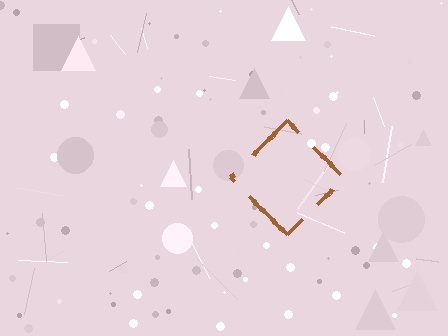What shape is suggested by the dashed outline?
The dashed outline suggests a diamond.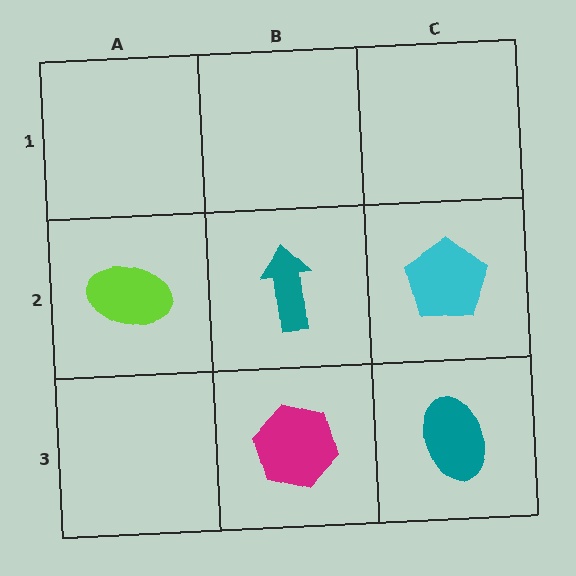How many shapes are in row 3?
2 shapes.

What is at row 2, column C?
A cyan pentagon.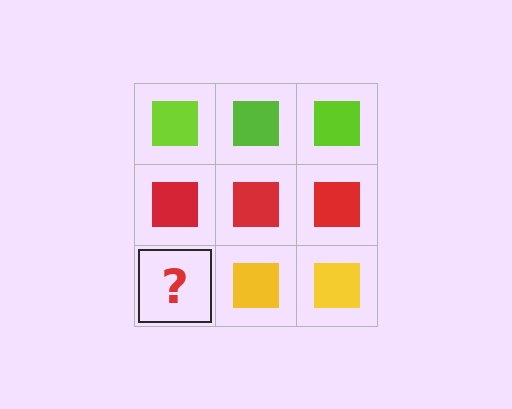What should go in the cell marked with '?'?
The missing cell should contain a yellow square.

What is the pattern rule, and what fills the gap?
The rule is that each row has a consistent color. The gap should be filled with a yellow square.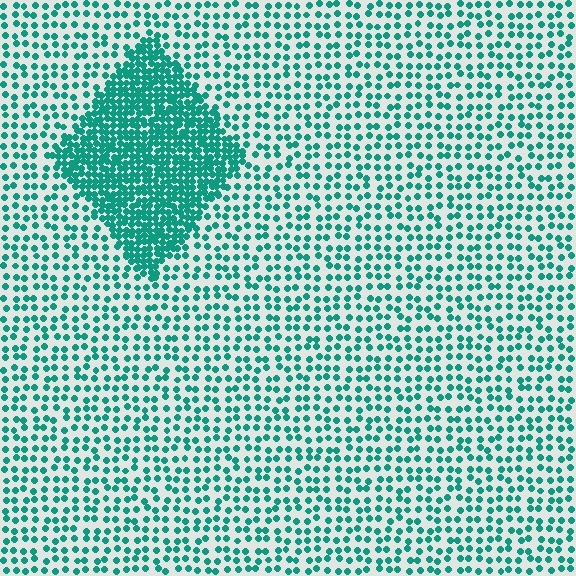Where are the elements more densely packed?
The elements are more densely packed inside the diamond boundary.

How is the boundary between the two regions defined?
The boundary is defined by a change in element density (approximately 2.7x ratio). All elements are the same color, size, and shape.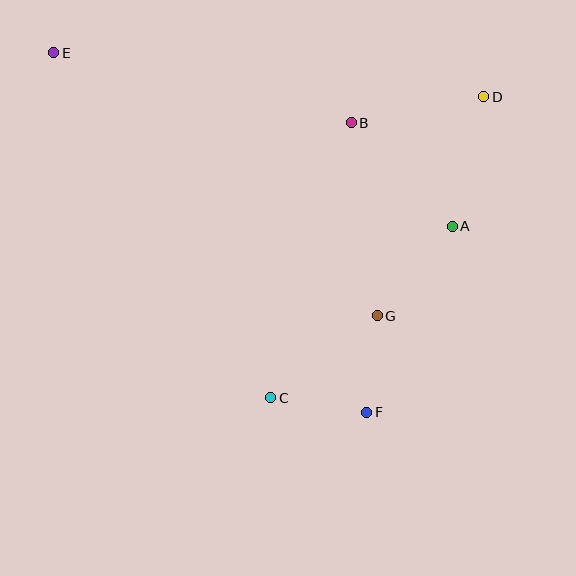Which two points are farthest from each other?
Points E and F are farthest from each other.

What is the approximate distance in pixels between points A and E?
The distance between A and E is approximately 435 pixels.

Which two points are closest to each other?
Points F and G are closest to each other.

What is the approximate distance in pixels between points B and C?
The distance between B and C is approximately 287 pixels.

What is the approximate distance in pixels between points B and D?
The distance between B and D is approximately 135 pixels.